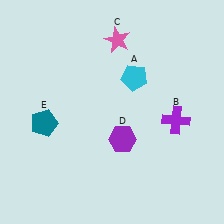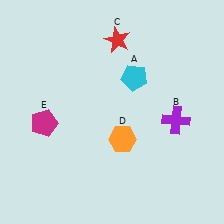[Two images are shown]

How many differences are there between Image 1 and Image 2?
There are 3 differences between the two images.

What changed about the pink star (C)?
In Image 1, C is pink. In Image 2, it changed to red.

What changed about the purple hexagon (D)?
In Image 1, D is purple. In Image 2, it changed to orange.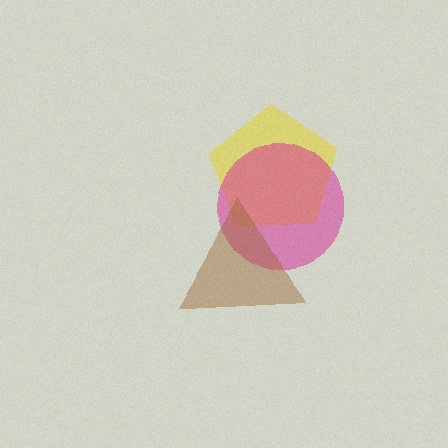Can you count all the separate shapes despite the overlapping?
Yes, there are 3 separate shapes.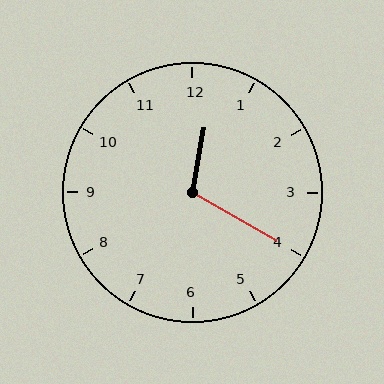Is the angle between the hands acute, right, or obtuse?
It is obtuse.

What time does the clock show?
12:20.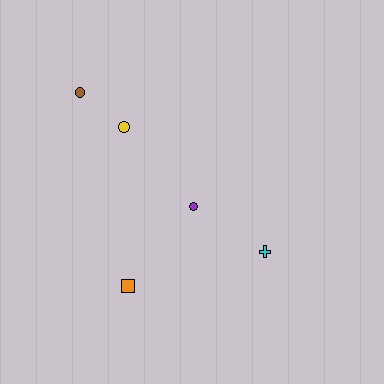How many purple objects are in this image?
There is 1 purple object.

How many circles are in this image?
There are 3 circles.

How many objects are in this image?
There are 5 objects.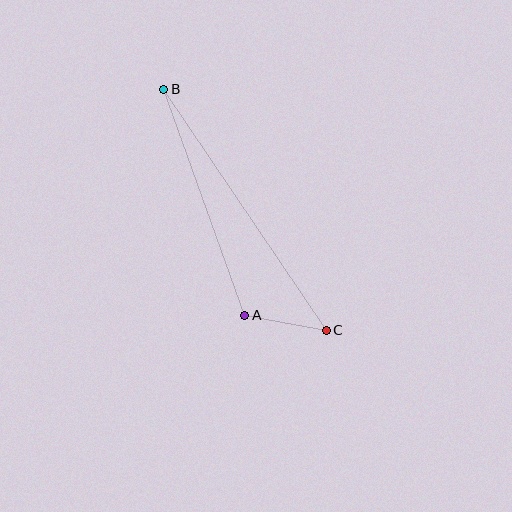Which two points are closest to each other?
Points A and C are closest to each other.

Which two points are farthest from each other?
Points B and C are farthest from each other.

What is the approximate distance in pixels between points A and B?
The distance between A and B is approximately 240 pixels.